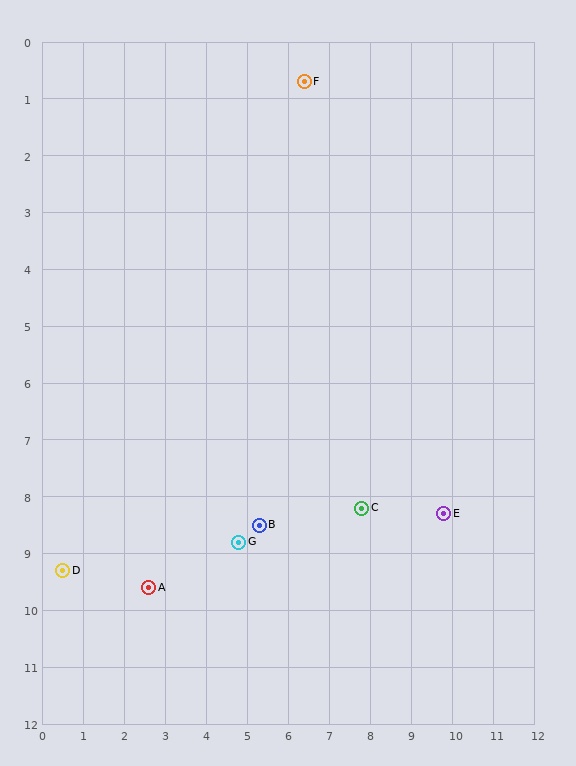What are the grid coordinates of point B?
Point B is at approximately (5.3, 8.5).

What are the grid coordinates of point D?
Point D is at approximately (0.5, 9.3).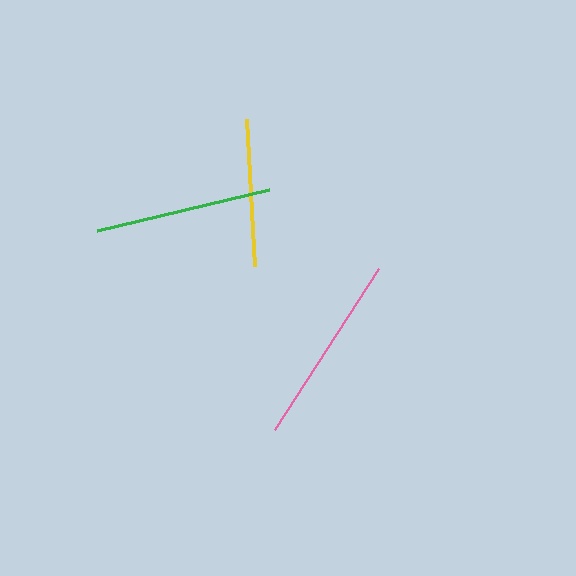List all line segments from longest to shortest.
From longest to shortest: pink, green, yellow.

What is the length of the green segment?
The green segment is approximately 177 pixels long.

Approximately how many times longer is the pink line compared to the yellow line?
The pink line is approximately 1.3 times the length of the yellow line.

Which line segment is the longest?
The pink line is the longest at approximately 191 pixels.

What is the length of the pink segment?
The pink segment is approximately 191 pixels long.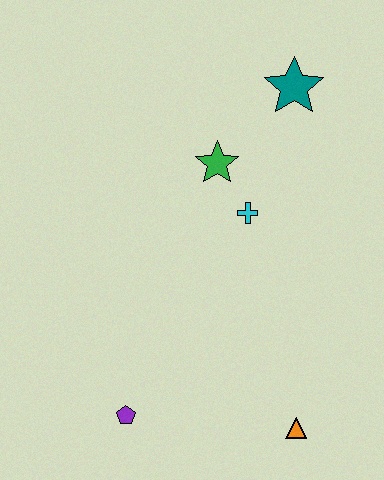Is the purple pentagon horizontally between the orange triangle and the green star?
No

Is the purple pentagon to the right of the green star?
No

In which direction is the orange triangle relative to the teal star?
The orange triangle is below the teal star.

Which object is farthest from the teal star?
The purple pentagon is farthest from the teal star.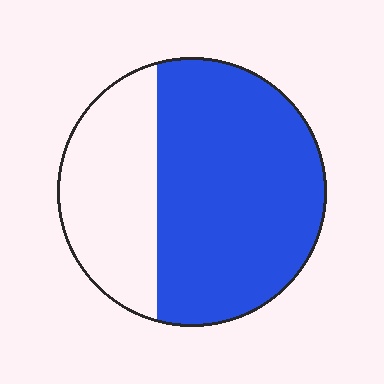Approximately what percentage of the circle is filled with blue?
Approximately 65%.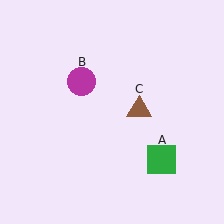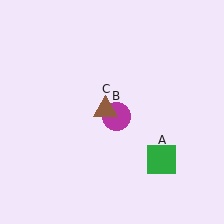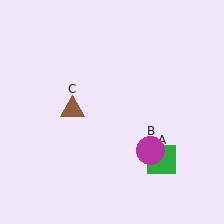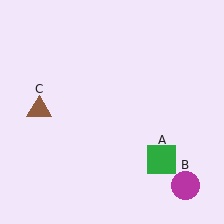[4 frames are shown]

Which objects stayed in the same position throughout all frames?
Green square (object A) remained stationary.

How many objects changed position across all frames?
2 objects changed position: magenta circle (object B), brown triangle (object C).